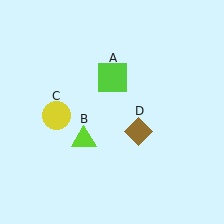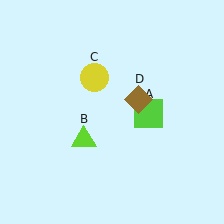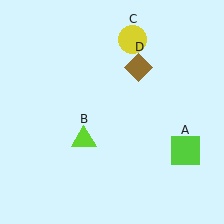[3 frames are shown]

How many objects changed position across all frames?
3 objects changed position: lime square (object A), yellow circle (object C), brown diamond (object D).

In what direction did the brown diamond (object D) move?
The brown diamond (object D) moved up.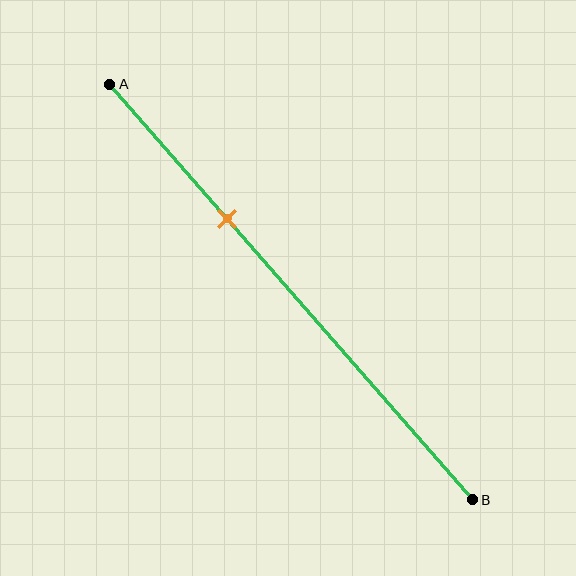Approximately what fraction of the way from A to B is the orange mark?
The orange mark is approximately 30% of the way from A to B.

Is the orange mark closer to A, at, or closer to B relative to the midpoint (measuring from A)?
The orange mark is closer to point A than the midpoint of segment AB.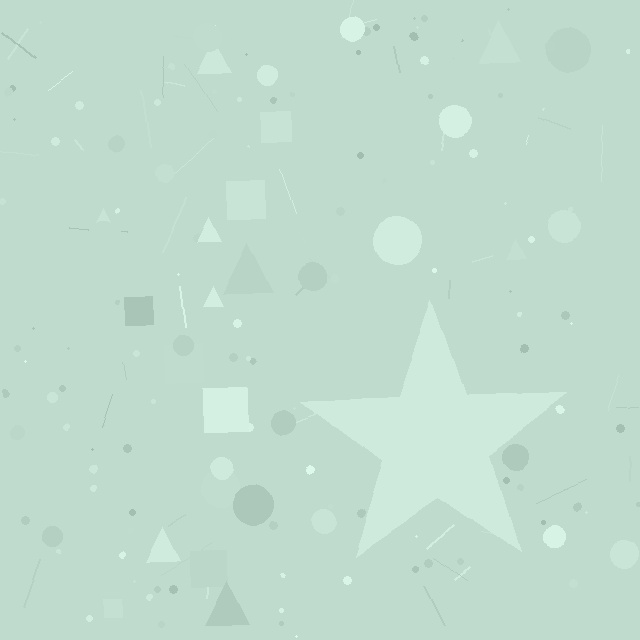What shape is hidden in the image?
A star is hidden in the image.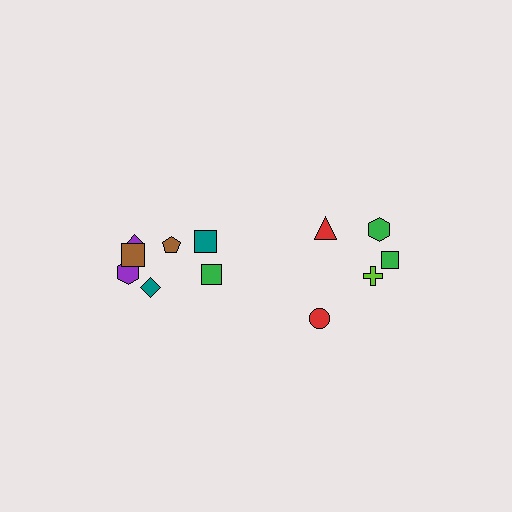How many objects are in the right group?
There are 5 objects.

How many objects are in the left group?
There are 7 objects.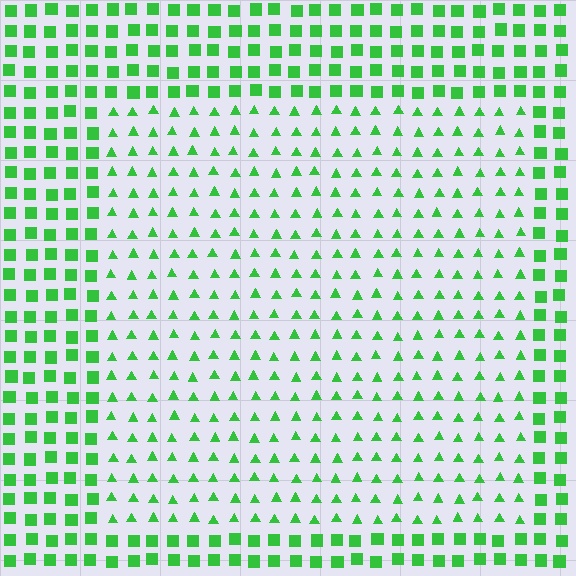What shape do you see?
I see a rectangle.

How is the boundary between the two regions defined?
The boundary is defined by a change in element shape: triangles inside vs. squares outside. All elements share the same color and spacing.